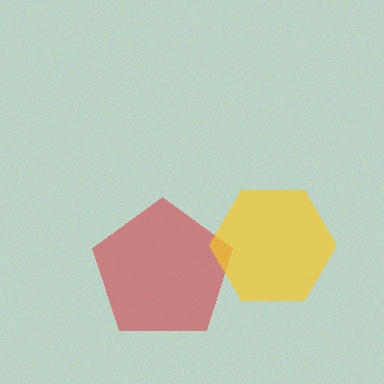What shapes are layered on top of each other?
The layered shapes are: a red pentagon, a yellow hexagon.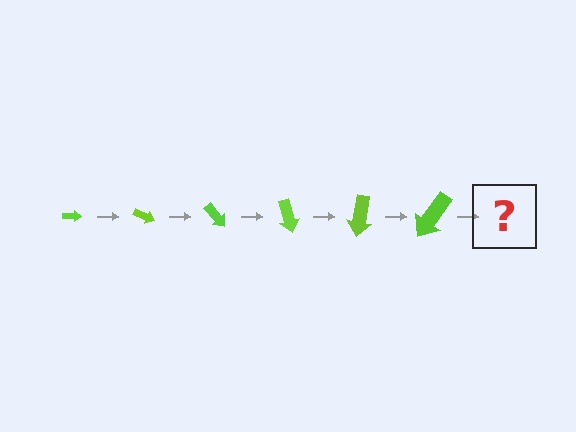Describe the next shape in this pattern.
It should be an arrow, larger than the previous one and rotated 150 degrees from the start.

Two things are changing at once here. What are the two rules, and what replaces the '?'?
The two rules are that the arrow grows larger each step and it rotates 25 degrees each step. The '?' should be an arrow, larger than the previous one and rotated 150 degrees from the start.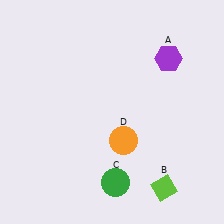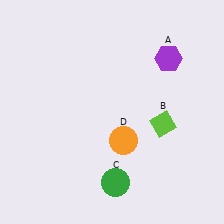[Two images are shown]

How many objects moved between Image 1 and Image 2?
1 object moved between the two images.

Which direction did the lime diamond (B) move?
The lime diamond (B) moved up.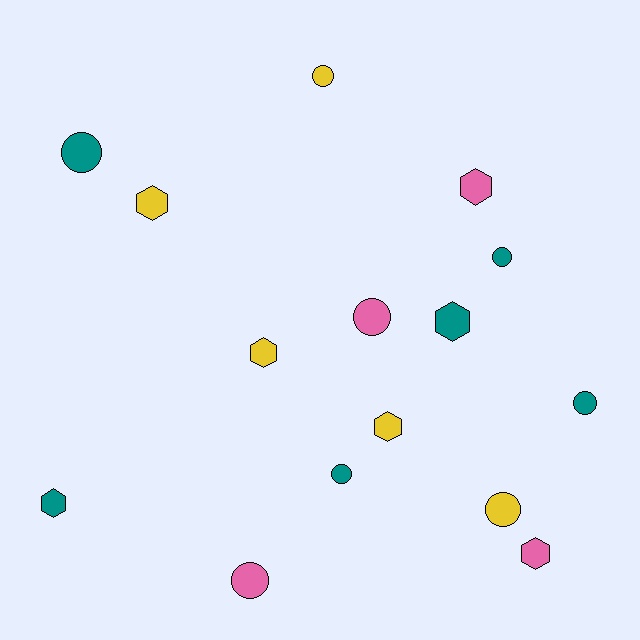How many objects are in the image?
There are 15 objects.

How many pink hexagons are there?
There are 2 pink hexagons.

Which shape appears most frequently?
Circle, with 8 objects.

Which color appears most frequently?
Teal, with 6 objects.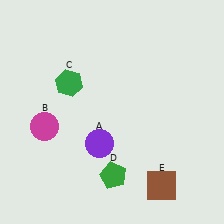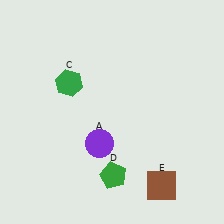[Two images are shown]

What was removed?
The magenta circle (B) was removed in Image 2.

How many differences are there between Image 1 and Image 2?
There is 1 difference between the two images.